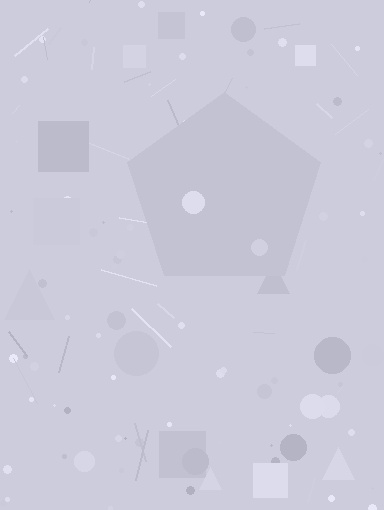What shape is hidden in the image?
A pentagon is hidden in the image.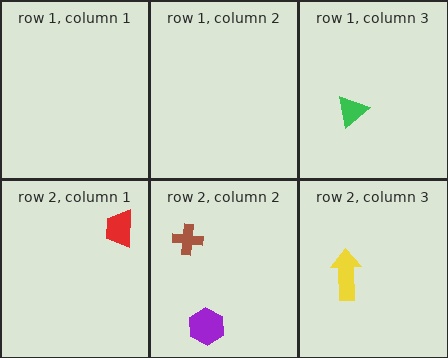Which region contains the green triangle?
The row 1, column 3 region.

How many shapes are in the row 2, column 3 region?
1.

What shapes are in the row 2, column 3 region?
The yellow arrow.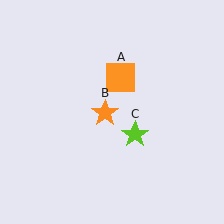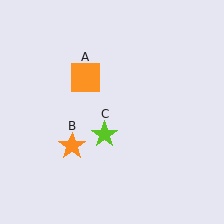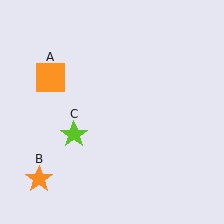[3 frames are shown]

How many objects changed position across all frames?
3 objects changed position: orange square (object A), orange star (object B), lime star (object C).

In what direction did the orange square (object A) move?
The orange square (object A) moved left.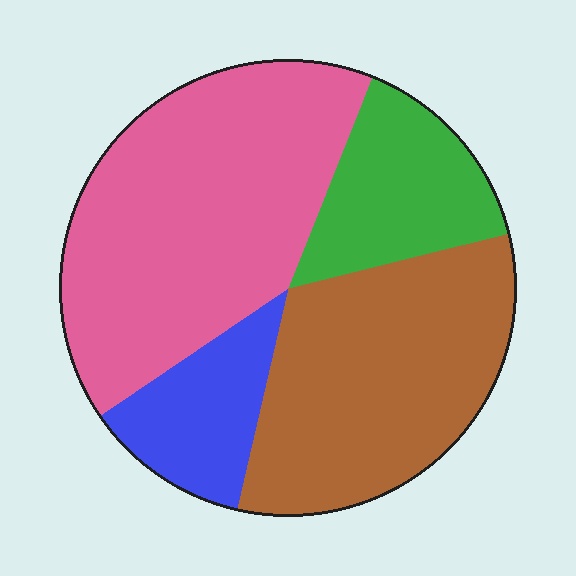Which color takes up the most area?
Pink, at roughly 40%.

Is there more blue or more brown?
Brown.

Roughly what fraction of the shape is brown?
Brown covers 32% of the shape.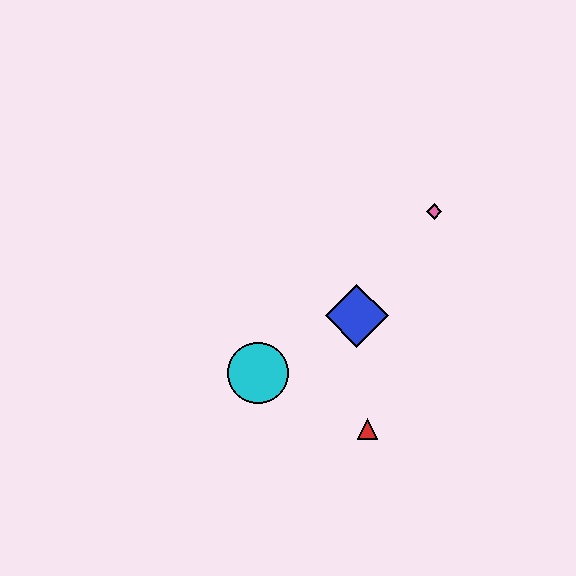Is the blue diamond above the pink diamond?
No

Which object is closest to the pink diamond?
The blue diamond is closest to the pink diamond.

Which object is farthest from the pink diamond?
The cyan circle is farthest from the pink diamond.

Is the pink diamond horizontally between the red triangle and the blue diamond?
No